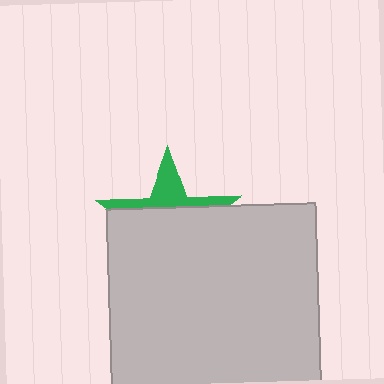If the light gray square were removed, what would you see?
You would see the complete green star.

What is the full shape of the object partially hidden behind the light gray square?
The partially hidden object is a green star.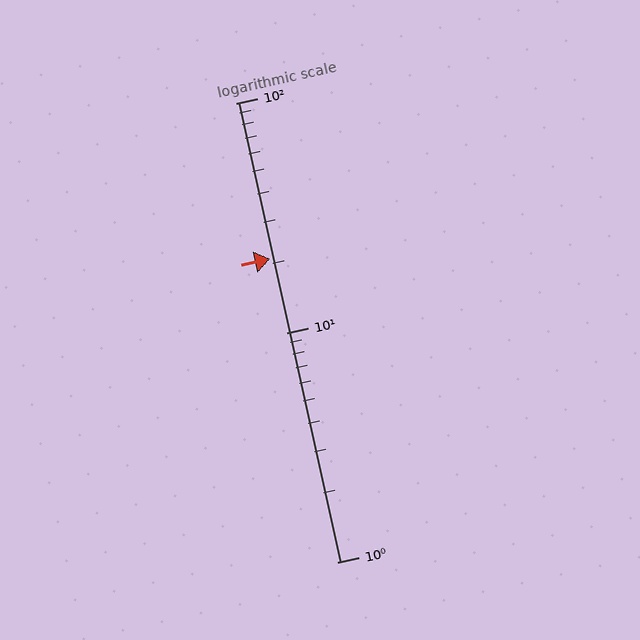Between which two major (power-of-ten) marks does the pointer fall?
The pointer is between 10 and 100.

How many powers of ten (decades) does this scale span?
The scale spans 2 decades, from 1 to 100.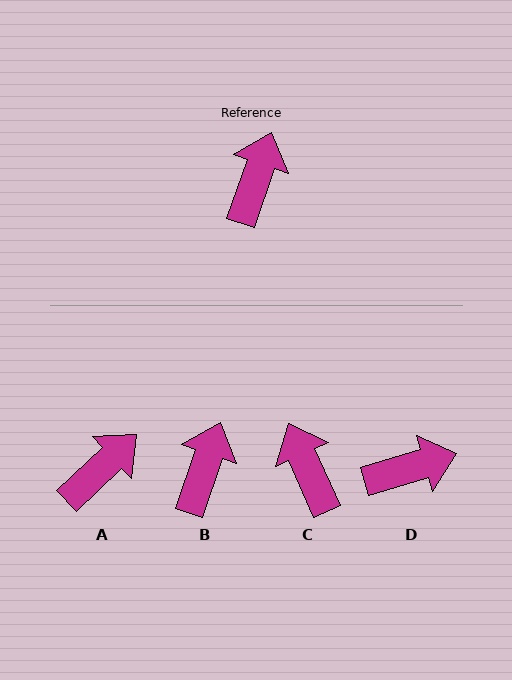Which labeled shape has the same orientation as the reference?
B.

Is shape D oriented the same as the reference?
No, it is off by about 55 degrees.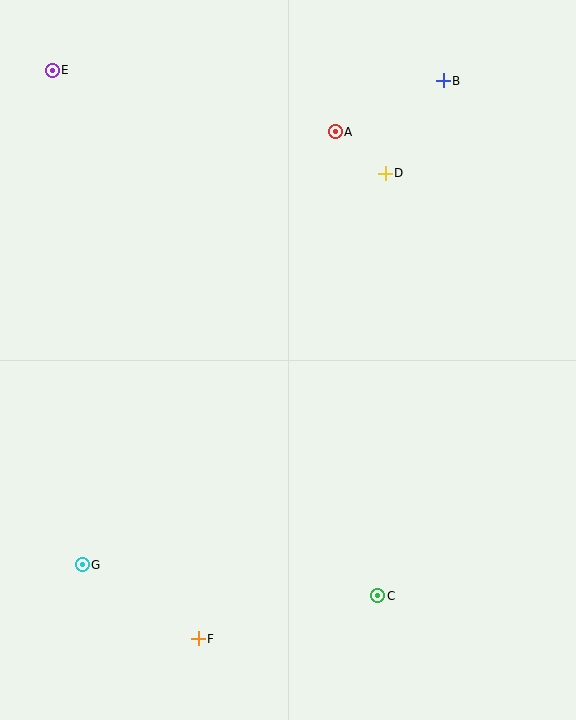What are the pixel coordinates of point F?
Point F is at (198, 639).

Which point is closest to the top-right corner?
Point B is closest to the top-right corner.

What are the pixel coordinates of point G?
Point G is at (82, 565).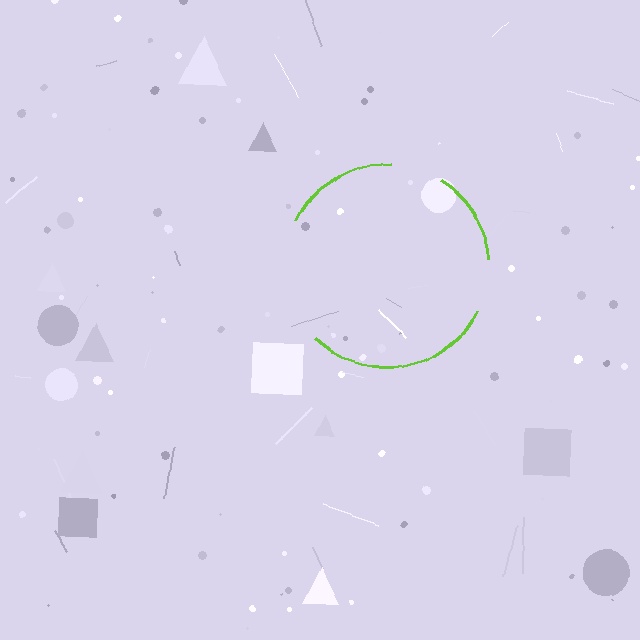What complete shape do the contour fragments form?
The contour fragments form a circle.